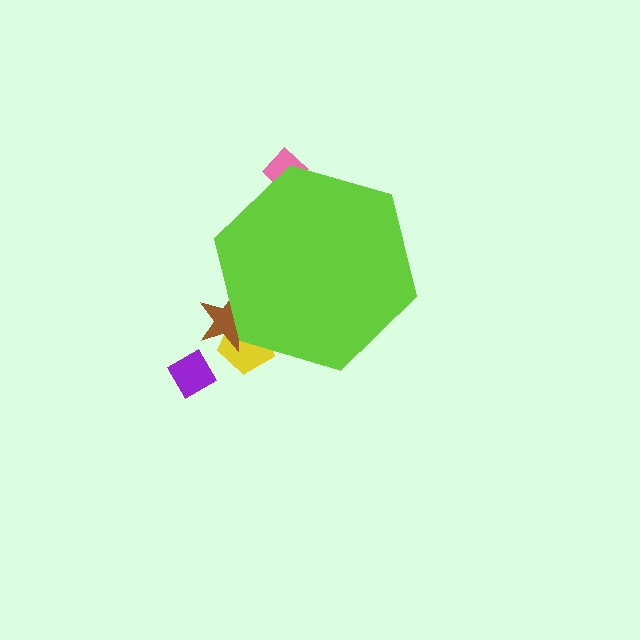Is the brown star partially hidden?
Yes, the brown star is partially hidden behind the lime hexagon.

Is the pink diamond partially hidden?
Yes, the pink diamond is partially hidden behind the lime hexagon.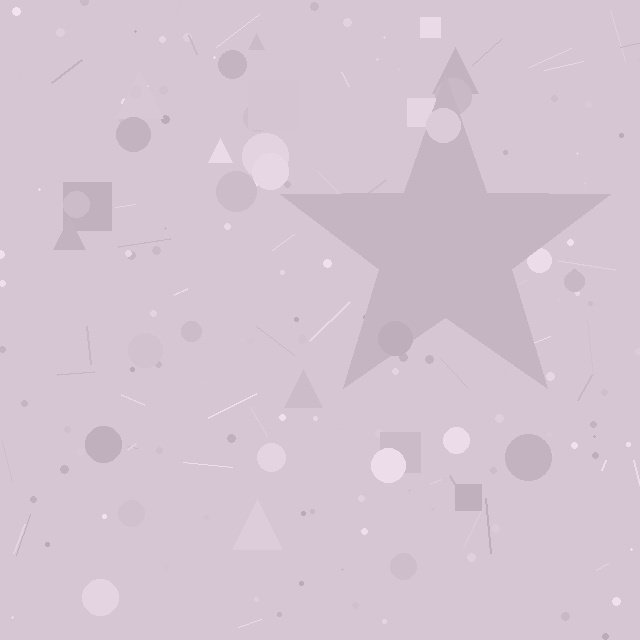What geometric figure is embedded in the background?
A star is embedded in the background.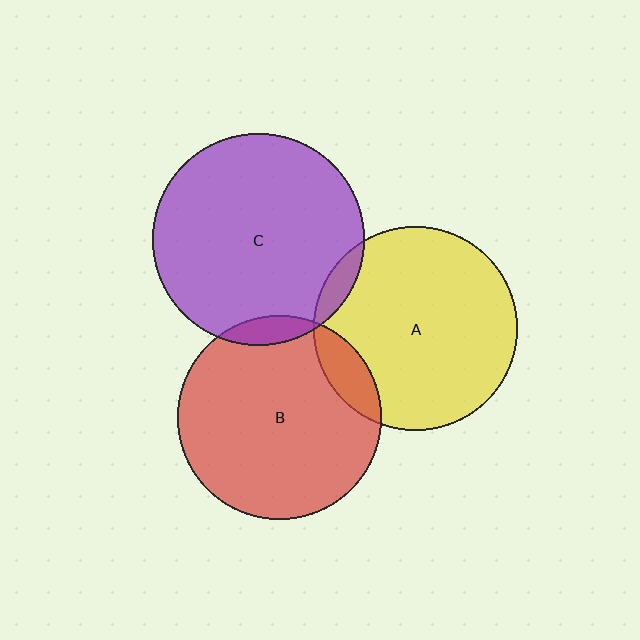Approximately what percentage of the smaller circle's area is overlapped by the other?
Approximately 10%.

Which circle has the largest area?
Circle C (purple).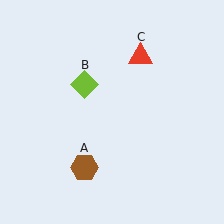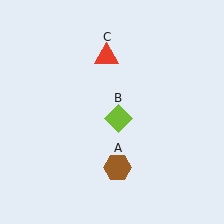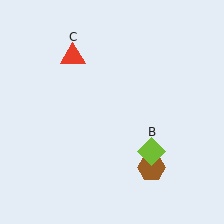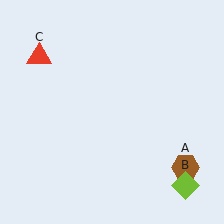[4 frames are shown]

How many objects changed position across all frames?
3 objects changed position: brown hexagon (object A), lime diamond (object B), red triangle (object C).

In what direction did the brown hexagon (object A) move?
The brown hexagon (object A) moved right.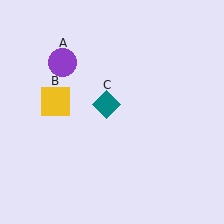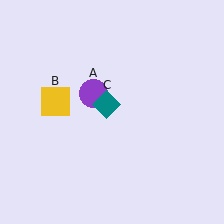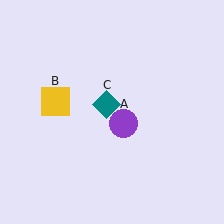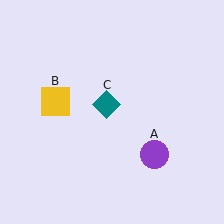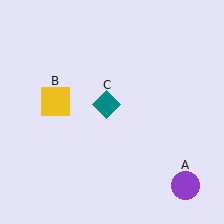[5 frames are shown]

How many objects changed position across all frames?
1 object changed position: purple circle (object A).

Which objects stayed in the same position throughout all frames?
Yellow square (object B) and teal diamond (object C) remained stationary.